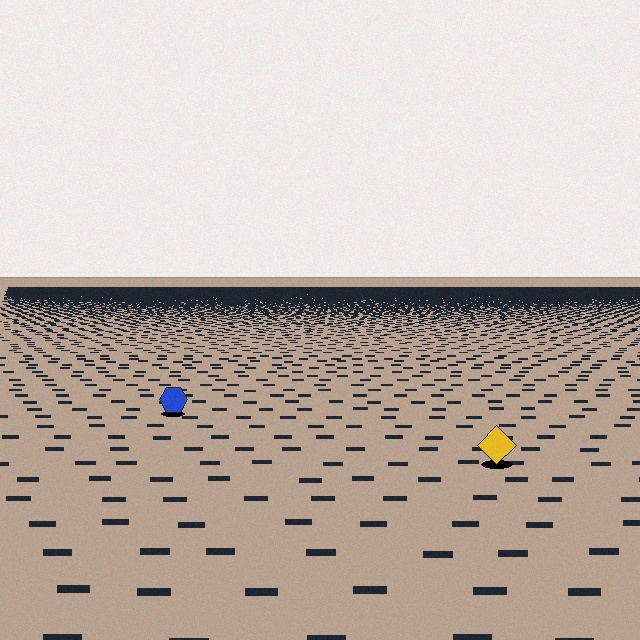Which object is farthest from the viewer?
The blue hexagon is farthest from the viewer. It appears smaller and the ground texture around it is denser.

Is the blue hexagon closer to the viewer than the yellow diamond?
No. The yellow diamond is closer — you can tell from the texture gradient: the ground texture is coarser near it.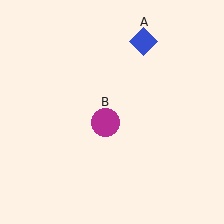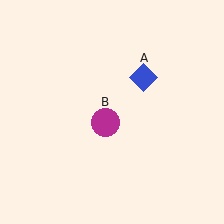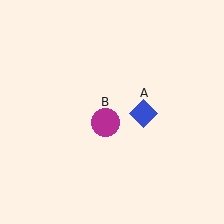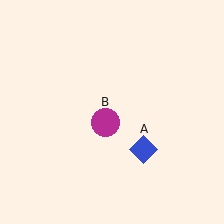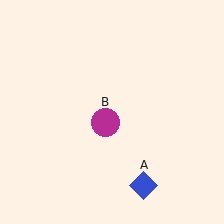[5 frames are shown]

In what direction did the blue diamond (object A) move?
The blue diamond (object A) moved down.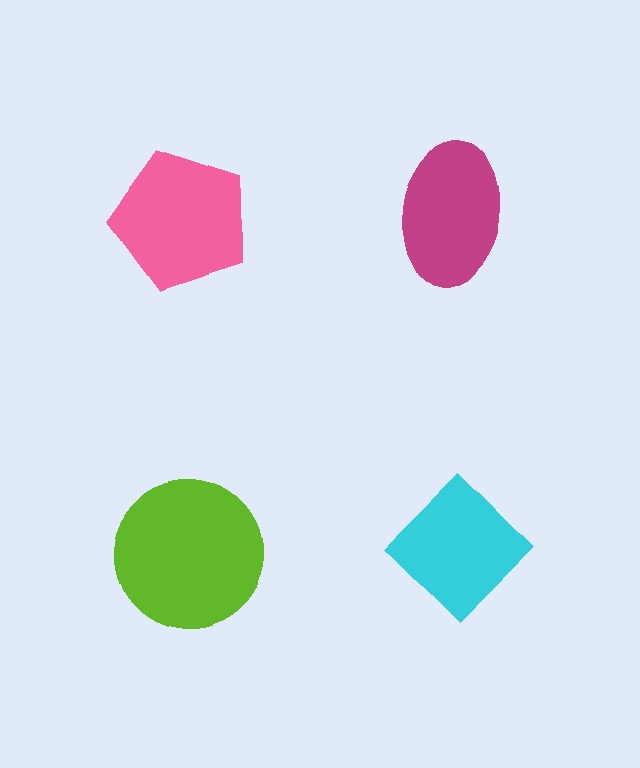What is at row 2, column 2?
A cyan diamond.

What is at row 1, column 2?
A magenta ellipse.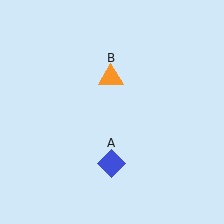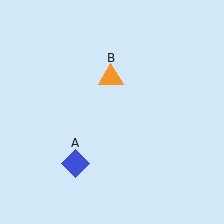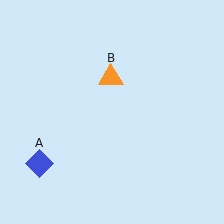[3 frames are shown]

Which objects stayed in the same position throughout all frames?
Orange triangle (object B) remained stationary.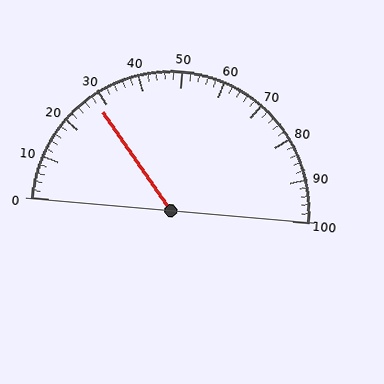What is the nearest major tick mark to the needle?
The nearest major tick mark is 30.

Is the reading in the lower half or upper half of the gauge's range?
The reading is in the lower half of the range (0 to 100).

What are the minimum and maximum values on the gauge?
The gauge ranges from 0 to 100.